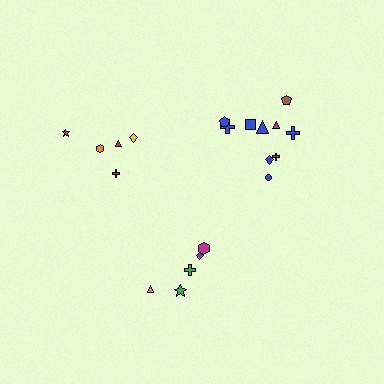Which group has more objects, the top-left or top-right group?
The top-right group.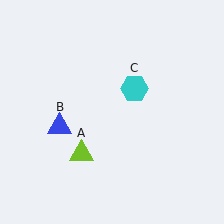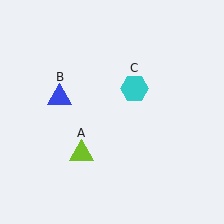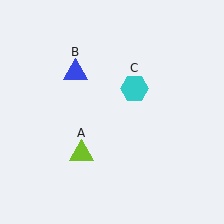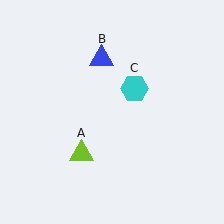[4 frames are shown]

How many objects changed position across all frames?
1 object changed position: blue triangle (object B).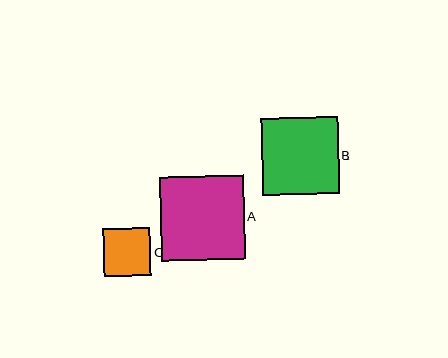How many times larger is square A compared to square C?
Square A is approximately 1.8 times the size of square C.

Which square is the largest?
Square A is the largest with a size of approximately 84 pixels.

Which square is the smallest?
Square C is the smallest with a size of approximately 48 pixels.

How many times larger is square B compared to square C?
Square B is approximately 1.6 times the size of square C.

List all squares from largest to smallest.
From largest to smallest: A, B, C.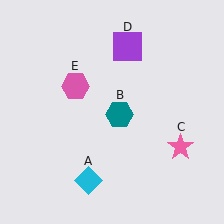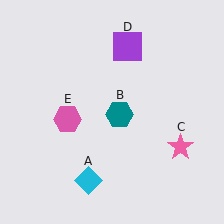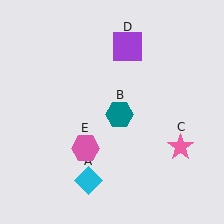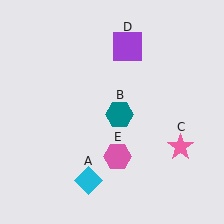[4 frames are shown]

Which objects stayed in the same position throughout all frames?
Cyan diamond (object A) and teal hexagon (object B) and pink star (object C) and purple square (object D) remained stationary.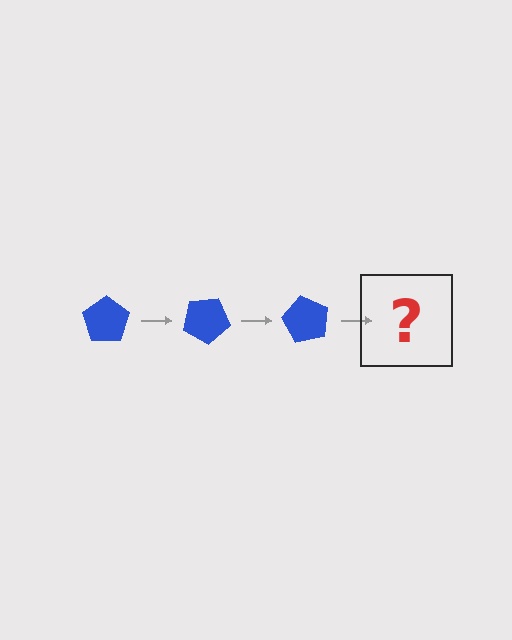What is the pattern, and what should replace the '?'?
The pattern is that the pentagon rotates 30 degrees each step. The '?' should be a blue pentagon rotated 90 degrees.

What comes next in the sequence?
The next element should be a blue pentagon rotated 90 degrees.